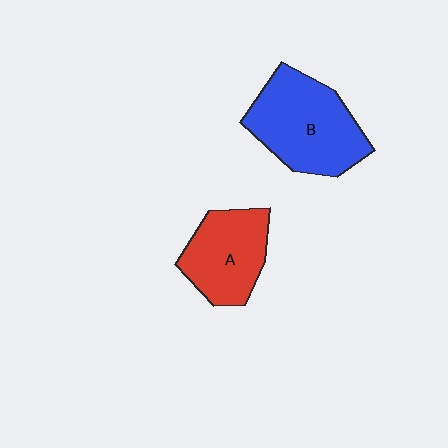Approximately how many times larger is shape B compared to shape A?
Approximately 1.3 times.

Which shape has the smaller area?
Shape A (red).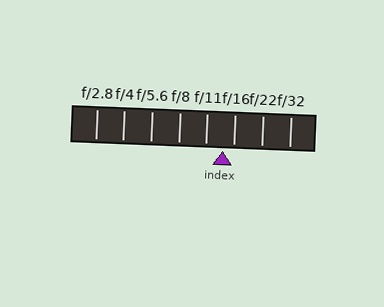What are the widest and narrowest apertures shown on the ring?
The widest aperture shown is f/2.8 and the narrowest is f/32.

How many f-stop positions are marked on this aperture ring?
There are 8 f-stop positions marked.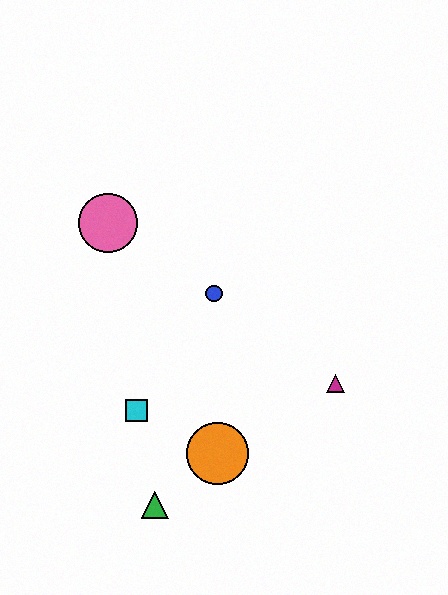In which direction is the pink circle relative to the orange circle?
The pink circle is above the orange circle.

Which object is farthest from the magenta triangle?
The pink circle is farthest from the magenta triangle.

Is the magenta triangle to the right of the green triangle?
Yes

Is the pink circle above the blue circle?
Yes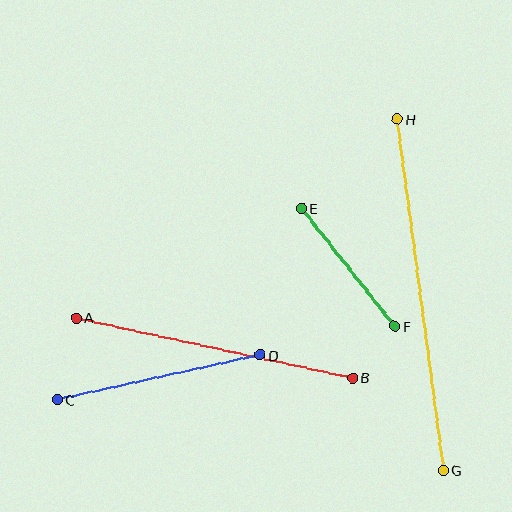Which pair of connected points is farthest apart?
Points G and H are farthest apart.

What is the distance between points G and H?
The distance is approximately 354 pixels.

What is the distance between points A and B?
The distance is approximately 283 pixels.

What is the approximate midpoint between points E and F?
The midpoint is at approximately (348, 267) pixels.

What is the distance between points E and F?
The distance is approximately 150 pixels.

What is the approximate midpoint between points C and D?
The midpoint is at approximately (159, 377) pixels.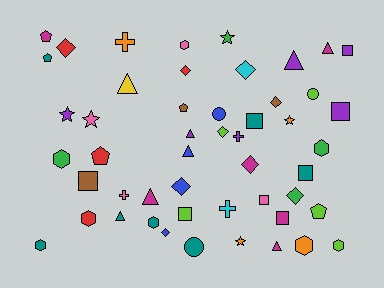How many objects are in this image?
There are 50 objects.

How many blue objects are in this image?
There are 4 blue objects.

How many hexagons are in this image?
There are 8 hexagons.